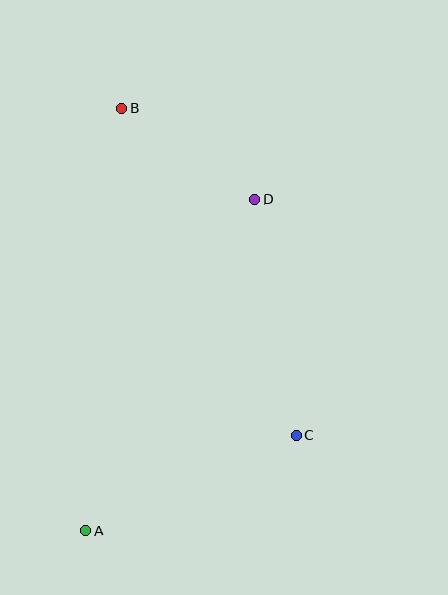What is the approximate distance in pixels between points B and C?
The distance between B and C is approximately 371 pixels.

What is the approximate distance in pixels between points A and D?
The distance between A and D is approximately 372 pixels.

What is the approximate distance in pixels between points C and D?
The distance between C and D is approximately 240 pixels.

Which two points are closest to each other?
Points B and D are closest to each other.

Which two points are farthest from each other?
Points A and B are farthest from each other.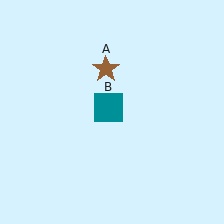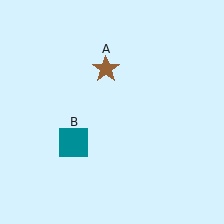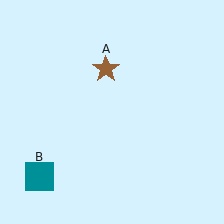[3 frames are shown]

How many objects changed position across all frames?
1 object changed position: teal square (object B).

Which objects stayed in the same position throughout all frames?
Brown star (object A) remained stationary.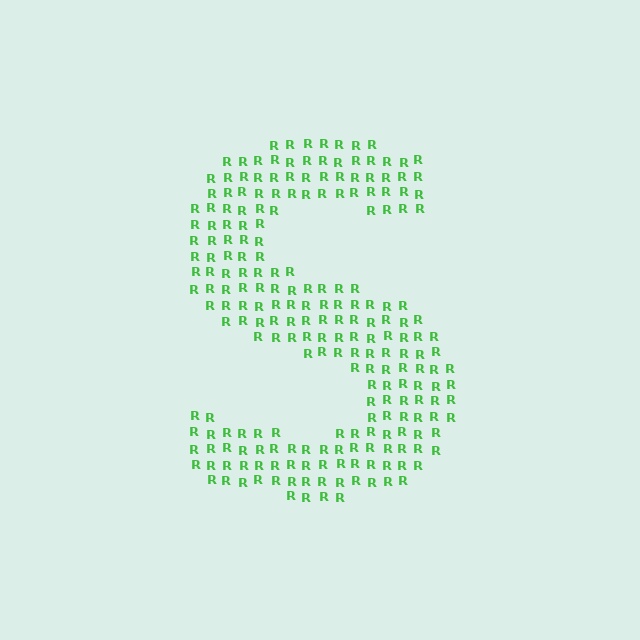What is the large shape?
The large shape is the letter S.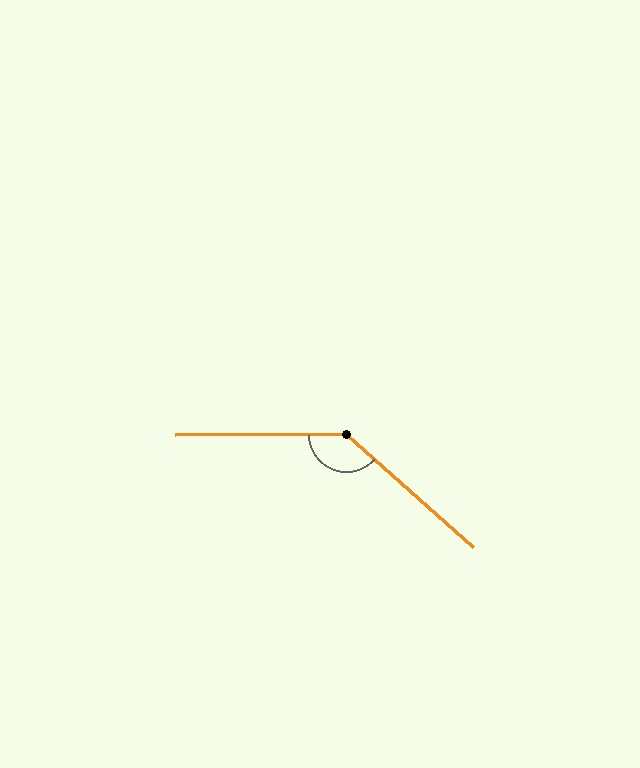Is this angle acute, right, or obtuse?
It is obtuse.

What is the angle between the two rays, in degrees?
Approximately 138 degrees.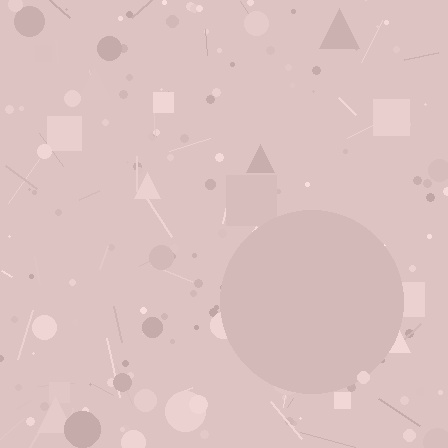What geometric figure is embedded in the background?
A circle is embedded in the background.